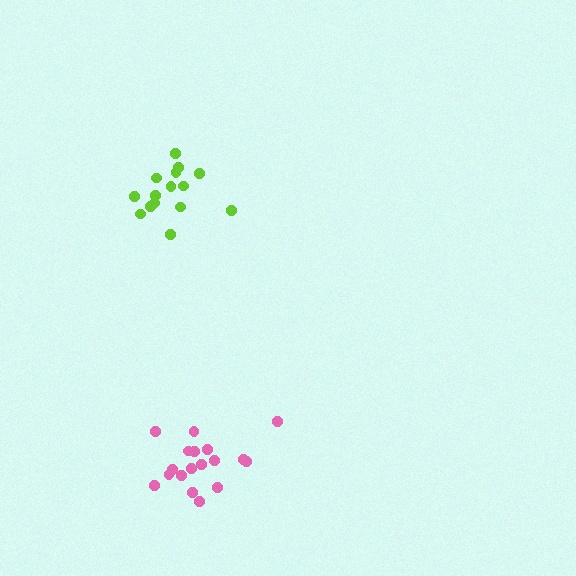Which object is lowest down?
The pink cluster is bottommost.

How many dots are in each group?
Group 1: 15 dots, Group 2: 18 dots (33 total).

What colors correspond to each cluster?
The clusters are colored: lime, pink.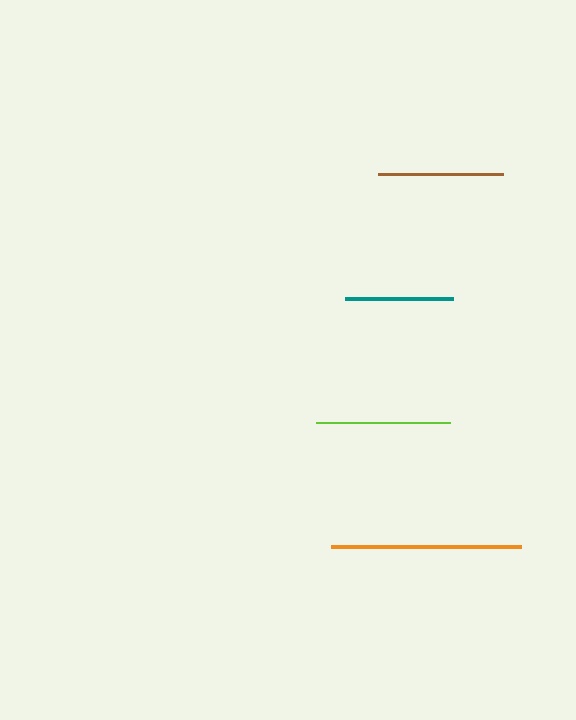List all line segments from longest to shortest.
From longest to shortest: orange, lime, brown, teal.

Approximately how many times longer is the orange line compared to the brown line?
The orange line is approximately 1.5 times the length of the brown line.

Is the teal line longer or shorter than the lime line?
The lime line is longer than the teal line.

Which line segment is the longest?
The orange line is the longest at approximately 190 pixels.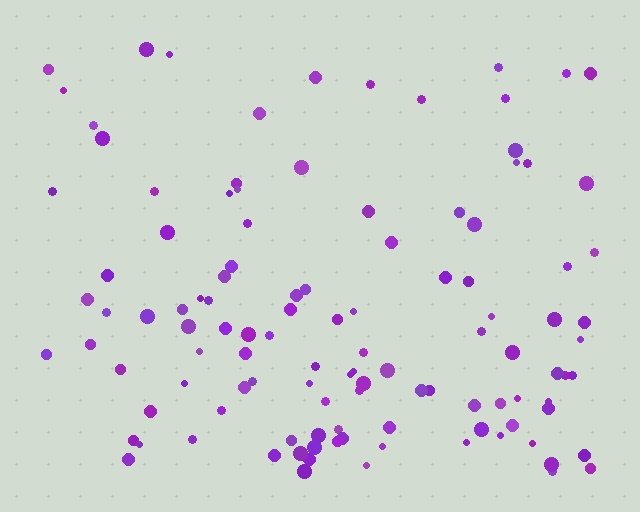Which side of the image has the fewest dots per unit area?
The top.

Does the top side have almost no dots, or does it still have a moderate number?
Still a moderate number, just noticeably fewer than the bottom.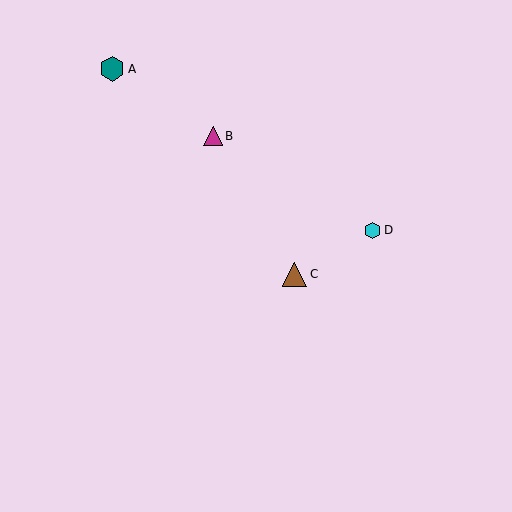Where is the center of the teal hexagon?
The center of the teal hexagon is at (112, 69).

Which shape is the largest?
The brown triangle (labeled C) is the largest.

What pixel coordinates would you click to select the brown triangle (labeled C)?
Click at (294, 274) to select the brown triangle C.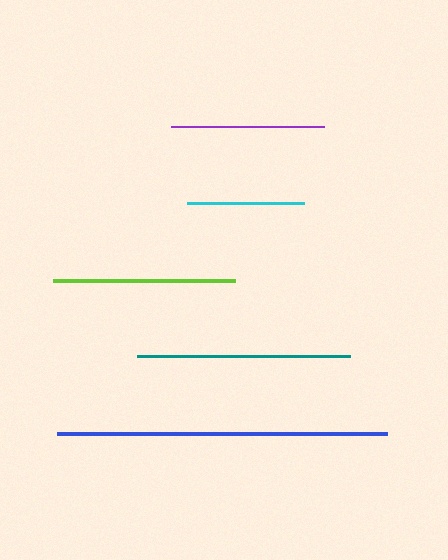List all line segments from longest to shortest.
From longest to shortest: blue, teal, lime, purple, cyan.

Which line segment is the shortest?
The cyan line is the shortest at approximately 117 pixels.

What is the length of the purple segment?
The purple segment is approximately 152 pixels long.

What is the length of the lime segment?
The lime segment is approximately 183 pixels long.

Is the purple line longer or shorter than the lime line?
The lime line is longer than the purple line.